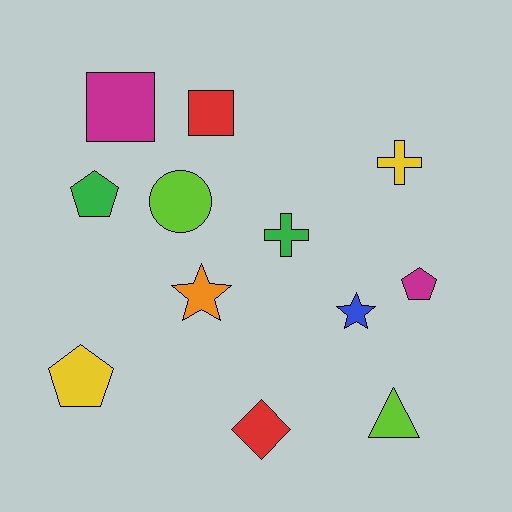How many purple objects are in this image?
There are no purple objects.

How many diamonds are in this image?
There is 1 diamond.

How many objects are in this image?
There are 12 objects.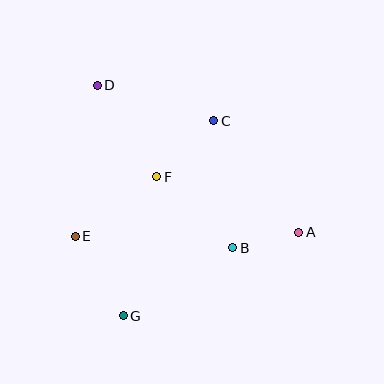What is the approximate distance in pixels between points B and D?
The distance between B and D is approximately 212 pixels.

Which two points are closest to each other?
Points A and B are closest to each other.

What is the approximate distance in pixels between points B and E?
The distance between B and E is approximately 158 pixels.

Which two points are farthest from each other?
Points A and D are farthest from each other.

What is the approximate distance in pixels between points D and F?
The distance between D and F is approximately 109 pixels.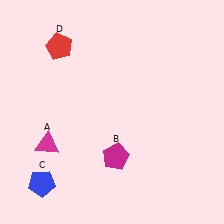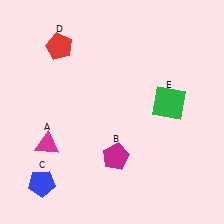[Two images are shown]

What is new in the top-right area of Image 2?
A green square (E) was added in the top-right area of Image 2.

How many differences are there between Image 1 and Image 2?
There is 1 difference between the two images.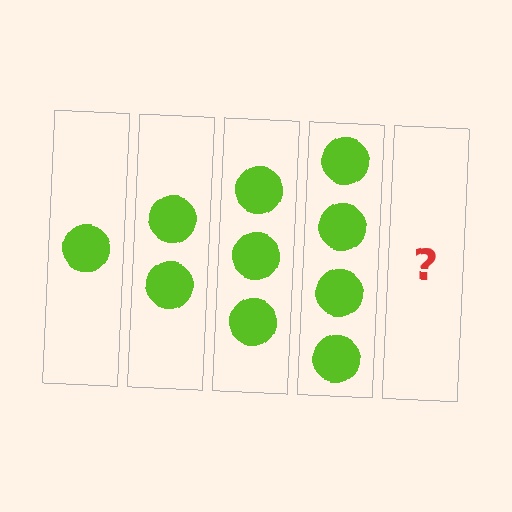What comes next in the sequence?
The next element should be 5 circles.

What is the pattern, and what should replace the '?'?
The pattern is that each step adds one more circle. The '?' should be 5 circles.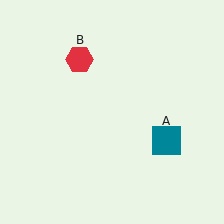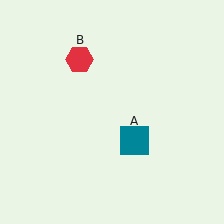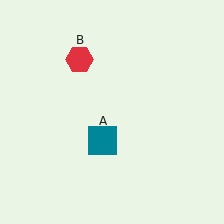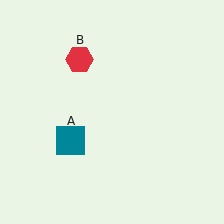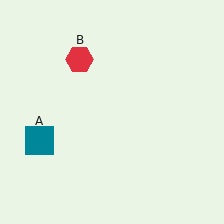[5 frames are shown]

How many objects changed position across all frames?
1 object changed position: teal square (object A).